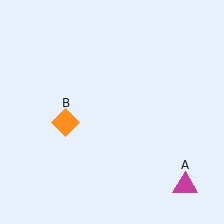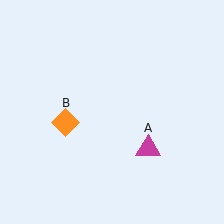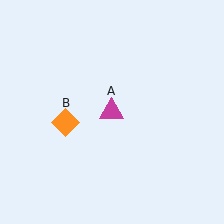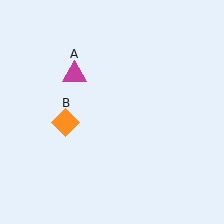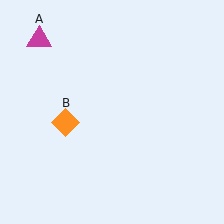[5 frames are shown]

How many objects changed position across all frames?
1 object changed position: magenta triangle (object A).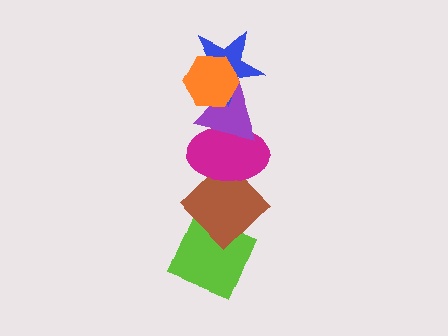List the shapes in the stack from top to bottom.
From top to bottom: the orange hexagon, the blue star, the purple triangle, the magenta ellipse, the brown diamond, the lime diamond.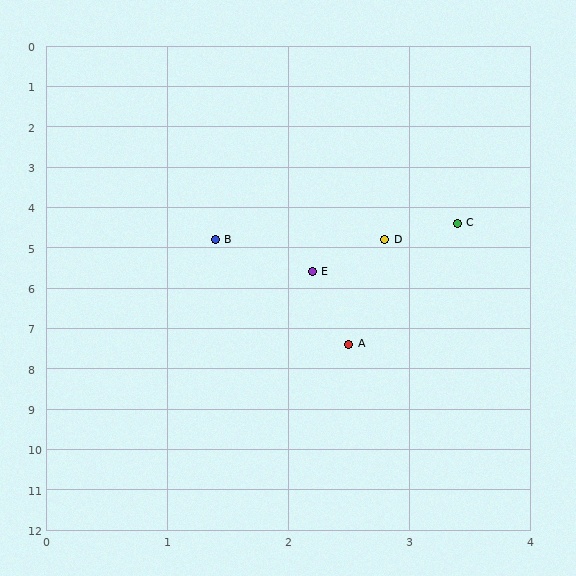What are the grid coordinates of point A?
Point A is at approximately (2.5, 7.4).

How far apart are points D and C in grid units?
Points D and C are about 0.7 grid units apart.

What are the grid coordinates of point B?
Point B is at approximately (1.4, 4.8).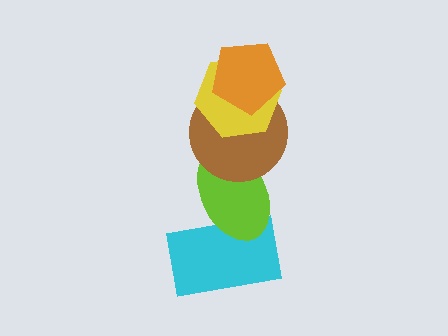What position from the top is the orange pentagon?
The orange pentagon is 1st from the top.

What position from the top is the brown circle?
The brown circle is 3rd from the top.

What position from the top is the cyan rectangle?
The cyan rectangle is 5th from the top.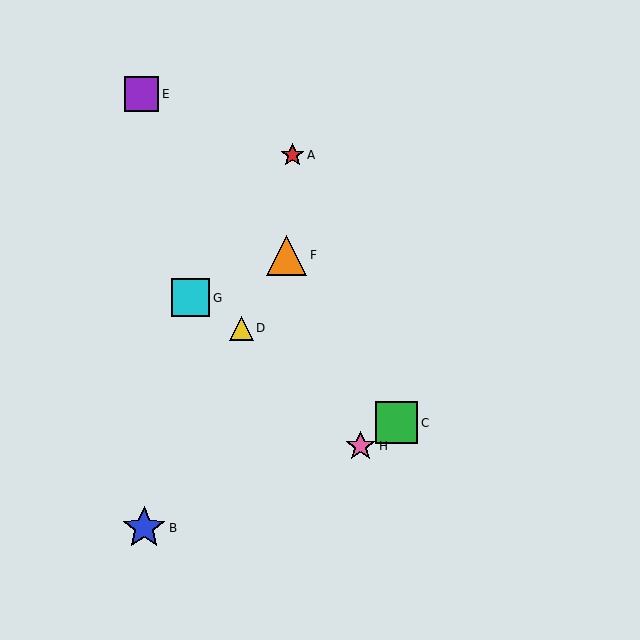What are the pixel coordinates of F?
Object F is at (287, 255).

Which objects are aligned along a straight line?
Objects C, D, G are aligned along a straight line.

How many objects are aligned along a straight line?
3 objects (C, D, G) are aligned along a straight line.